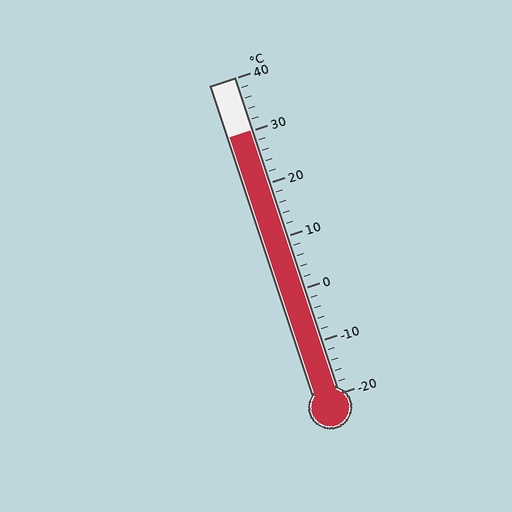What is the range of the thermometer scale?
The thermometer scale ranges from -20°C to 40°C.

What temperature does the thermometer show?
The thermometer shows approximately 30°C.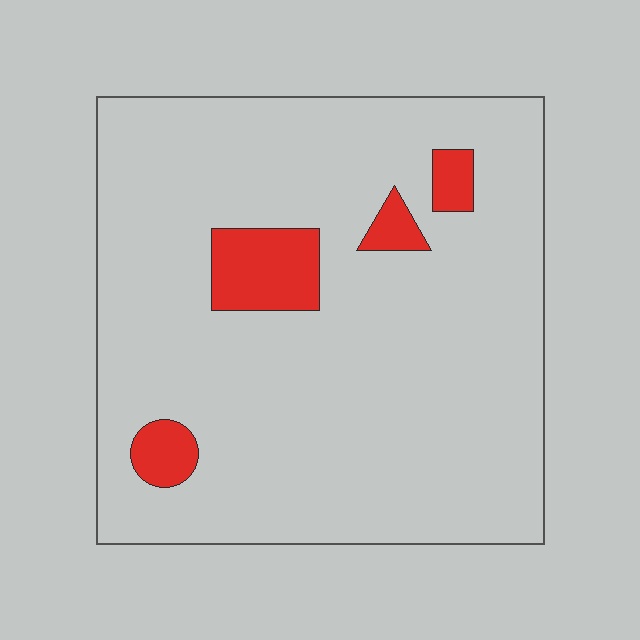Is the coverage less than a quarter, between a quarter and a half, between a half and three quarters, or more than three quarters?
Less than a quarter.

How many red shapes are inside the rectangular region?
4.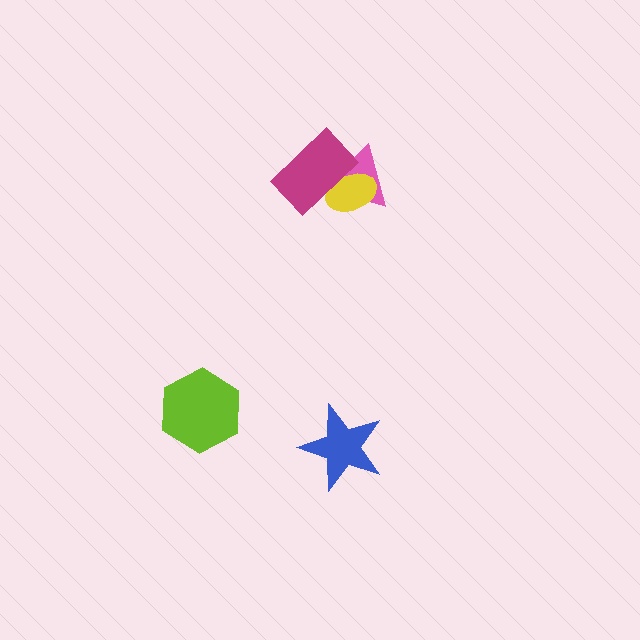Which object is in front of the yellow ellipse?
The magenta rectangle is in front of the yellow ellipse.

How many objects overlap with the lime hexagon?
0 objects overlap with the lime hexagon.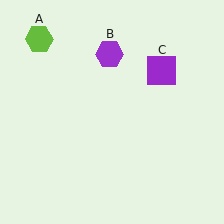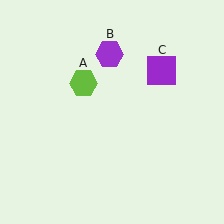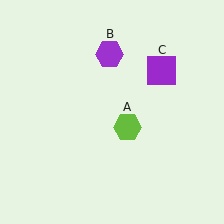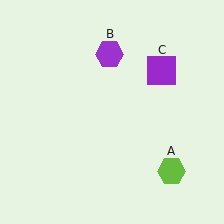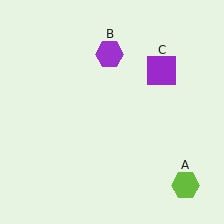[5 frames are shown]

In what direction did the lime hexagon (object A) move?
The lime hexagon (object A) moved down and to the right.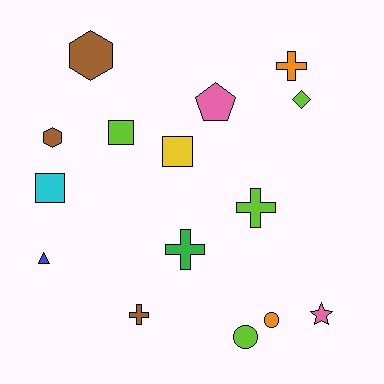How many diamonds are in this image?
There is 1 diamond.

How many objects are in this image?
There are 15 objects.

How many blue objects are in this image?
There is 1 blue object.